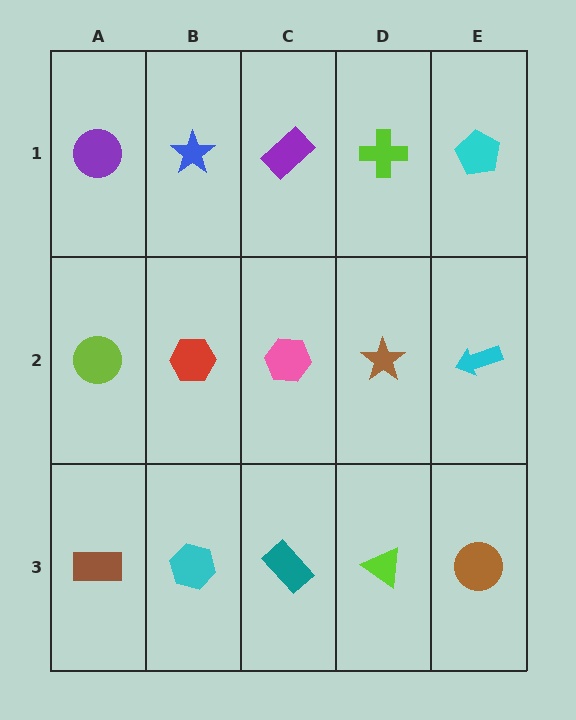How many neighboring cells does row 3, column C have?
3.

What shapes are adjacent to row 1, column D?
A brown star (row 2, column D), a purple rectangle (row 1, column C), a cyan pentagon (row 1, column E).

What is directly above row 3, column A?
A lime circle.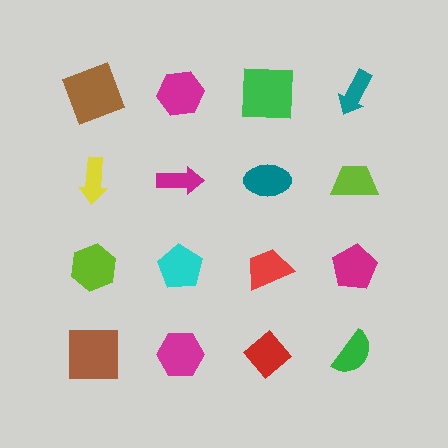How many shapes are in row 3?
4 shapes.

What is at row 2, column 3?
A teal ellipse.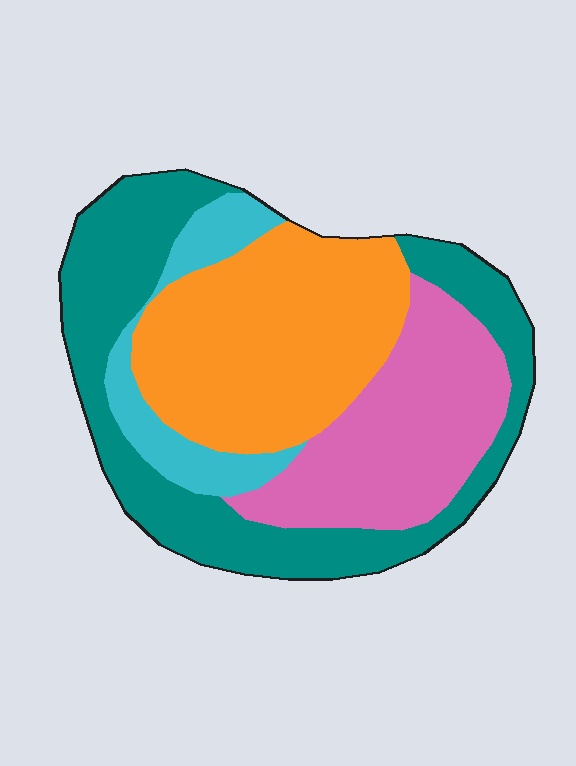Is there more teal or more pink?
Teal.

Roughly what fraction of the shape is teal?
Teal covers roughly 35% of the shape.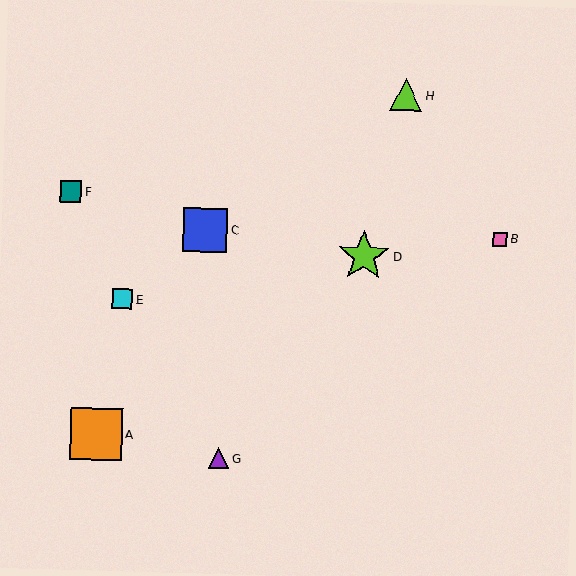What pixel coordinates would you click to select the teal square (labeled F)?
Click at (71, 191) to select the teal square F.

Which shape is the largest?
The orange square (labeled A) is the largest.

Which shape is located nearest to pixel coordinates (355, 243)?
The lime star (labeled D) at (364, 256) is nearest to that location.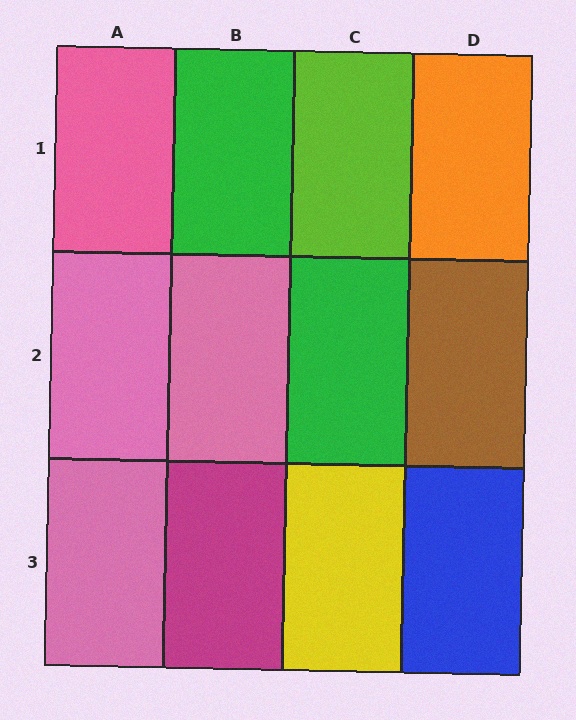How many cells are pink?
4 cells are pink.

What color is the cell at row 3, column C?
Yellow.